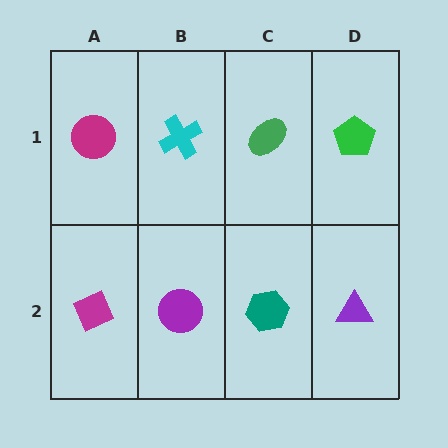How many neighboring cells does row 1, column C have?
3.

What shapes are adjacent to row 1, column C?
A teal hexagon (row 2, column C), a cyan cross (row 1, column B), a green pentagon (row 1, column D).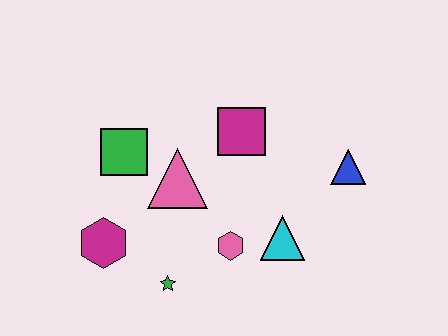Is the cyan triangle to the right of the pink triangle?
Yes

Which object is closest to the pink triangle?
The green square is closest to the pink triangle.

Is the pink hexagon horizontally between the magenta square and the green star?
Yes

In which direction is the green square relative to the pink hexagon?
The green square is to the left of the pink hexagon.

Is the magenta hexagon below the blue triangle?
Yes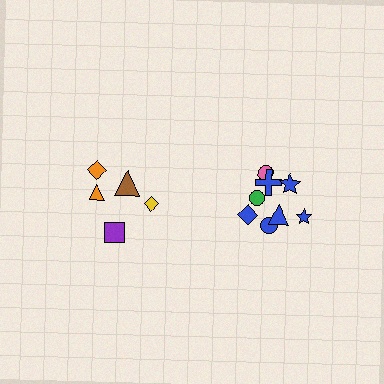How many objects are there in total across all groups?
There are 13 objects.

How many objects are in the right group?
There are 8 objects.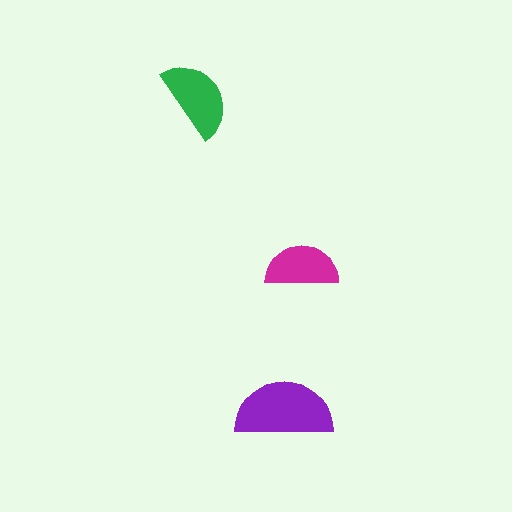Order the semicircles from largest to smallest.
the purple one, the green one, the magenta one.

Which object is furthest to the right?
The magenta semicircle is rightmost.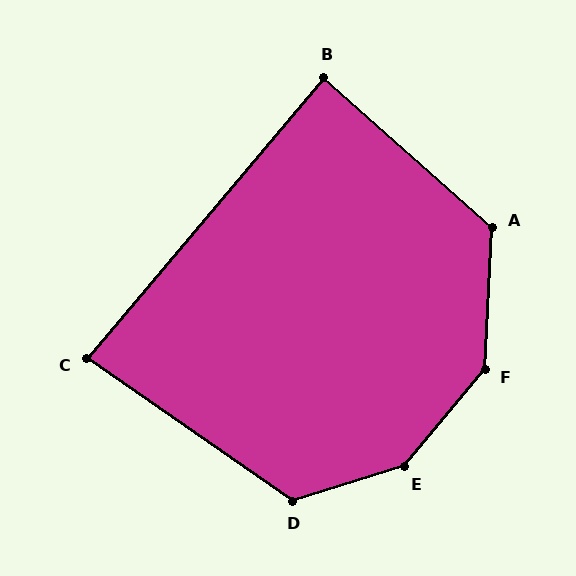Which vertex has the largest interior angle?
E, at approximately 147 degrees.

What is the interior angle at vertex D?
Approximately 128 degrees (obtuse).